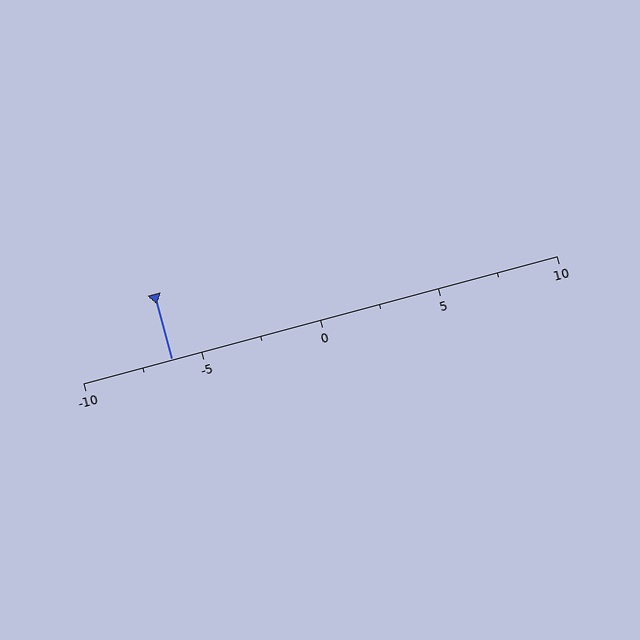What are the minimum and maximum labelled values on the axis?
The axis runs from -10 to 10.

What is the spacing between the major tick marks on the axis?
The major ticks are spaced 5 apart.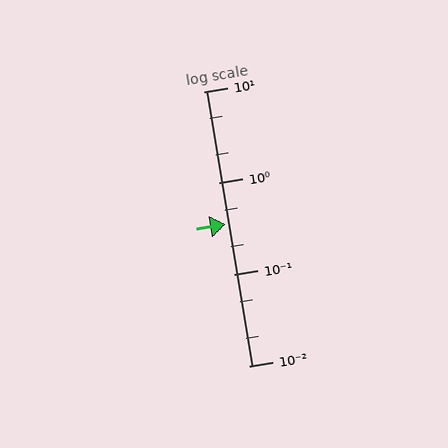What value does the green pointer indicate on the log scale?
The pointer indicates approximately 0.35.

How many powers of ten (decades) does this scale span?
The scale spans 3 decades, from 0.01 to 10.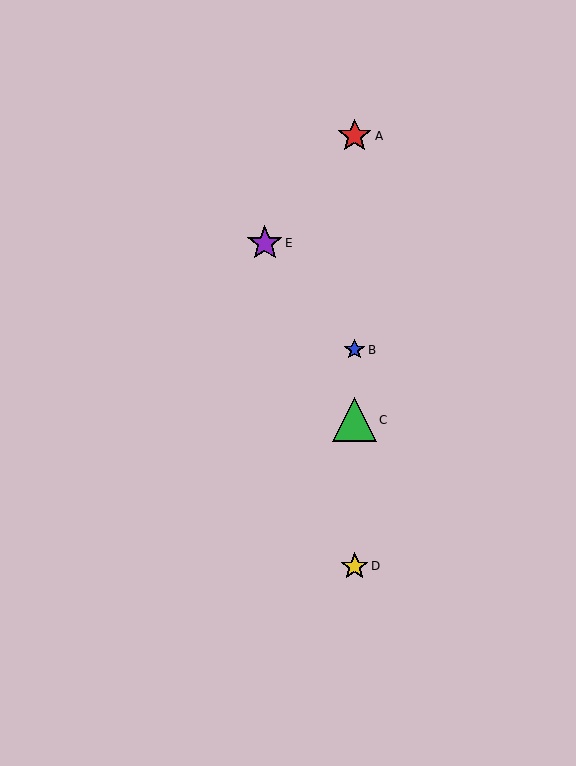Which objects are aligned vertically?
Objects A, B, C, D are aligned vertically.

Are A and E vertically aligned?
No, A is at x≈355 and E is at x≈265.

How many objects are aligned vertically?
4 objects (A, B, C, D) are aligned vertically.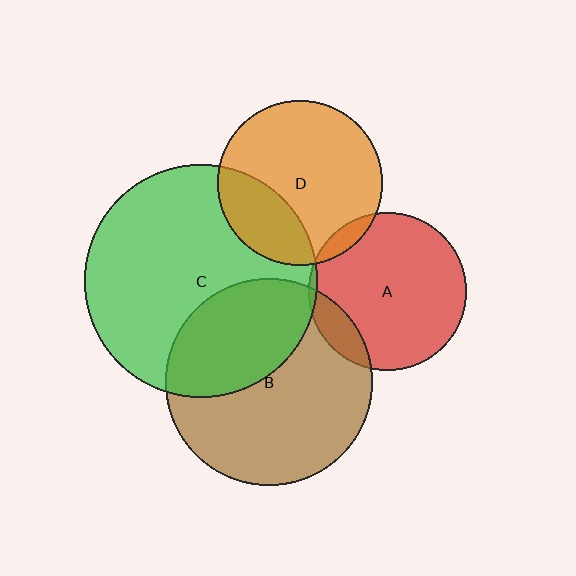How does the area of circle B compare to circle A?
Approximately 1.7 times.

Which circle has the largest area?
Circle C (green).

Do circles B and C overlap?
Yes.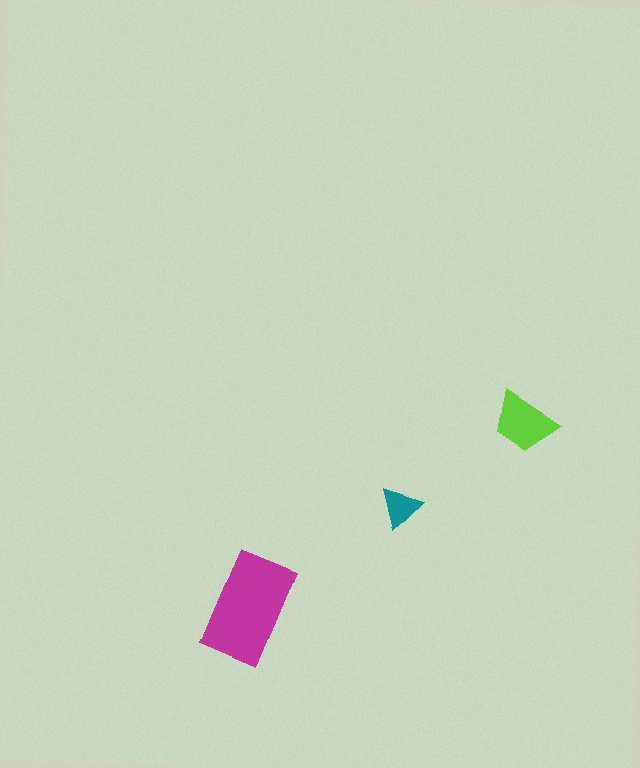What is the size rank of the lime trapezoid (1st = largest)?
2nd.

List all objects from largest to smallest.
The magenta rectangle, the lime trapezoid, the teal triangle.